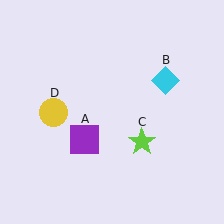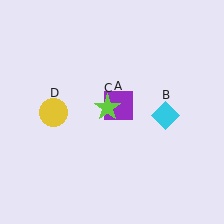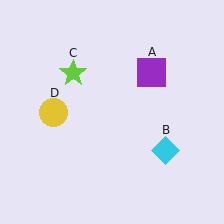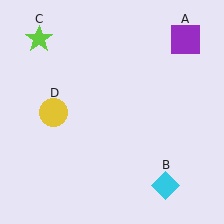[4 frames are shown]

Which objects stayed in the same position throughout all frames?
Yellow circle (object D) remained stationary.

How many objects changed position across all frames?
3 objects changed position: purple square (object A), cyan diamond (object B), lime star (object C).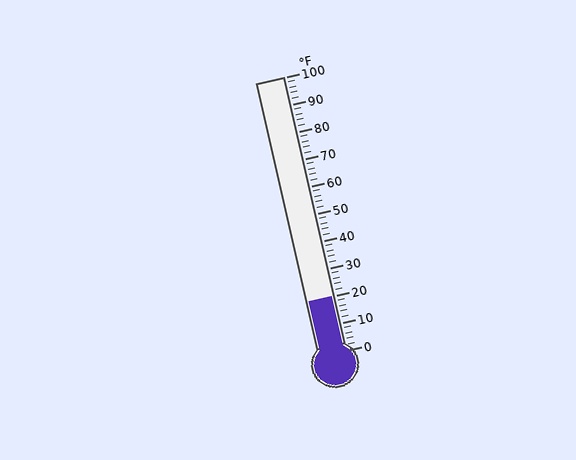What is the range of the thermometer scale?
The thermometer scale ranges from 0°F to 100°F.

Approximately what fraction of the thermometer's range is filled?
The thermometer is filled to approximately 20% of its range.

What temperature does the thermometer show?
The thermometer shows approximately 20°F.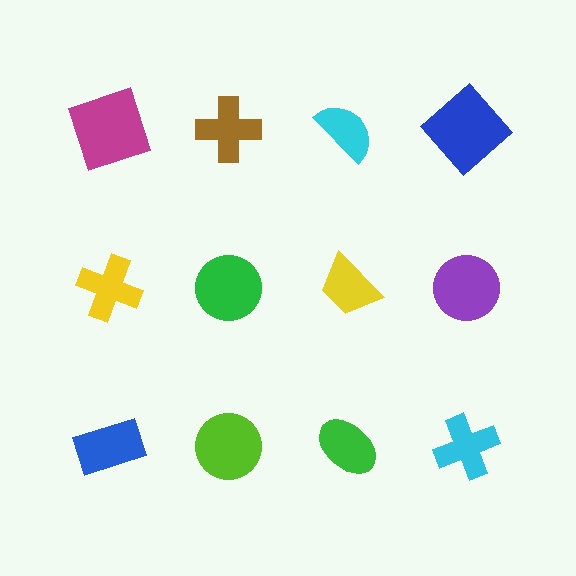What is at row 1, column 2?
A brown cross.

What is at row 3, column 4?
A cyan cross.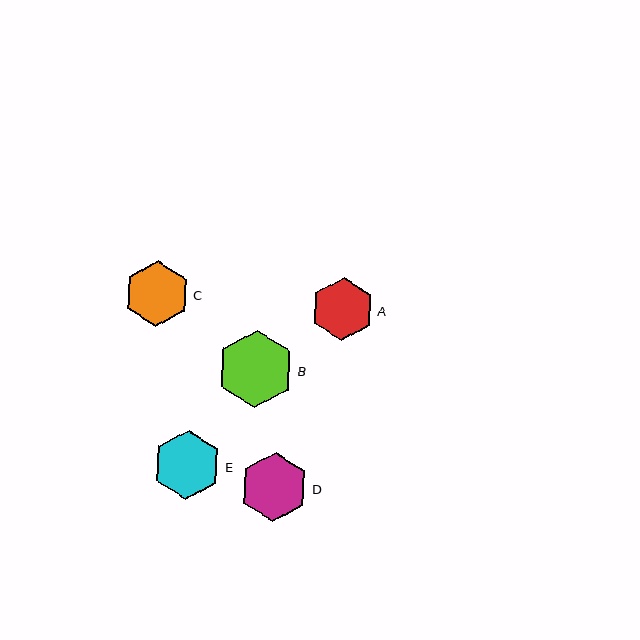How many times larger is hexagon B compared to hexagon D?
Hexagon B is approximately 1.1 times the size of hexagon D.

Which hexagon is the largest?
Hexagon B is the largest with a size of approximately 77 pixels.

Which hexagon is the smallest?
Hexagon A is the smallest with a size of approximately 64 pixels.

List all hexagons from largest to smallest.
From largest to smallest: B, D, E, C, A.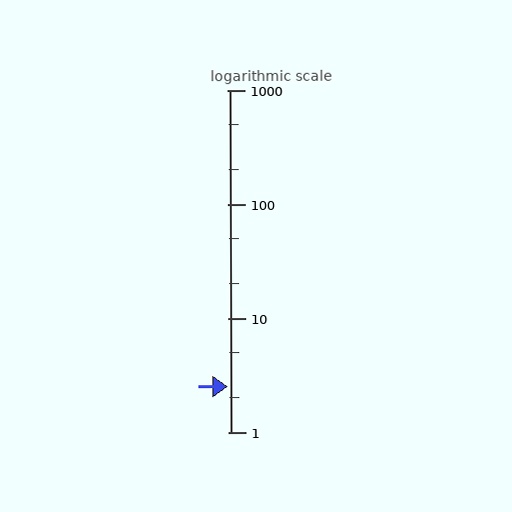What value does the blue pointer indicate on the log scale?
The pointer indicates approximately 2.5.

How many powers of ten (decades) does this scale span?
The scale spans 3 decades, from 1 to 1000.